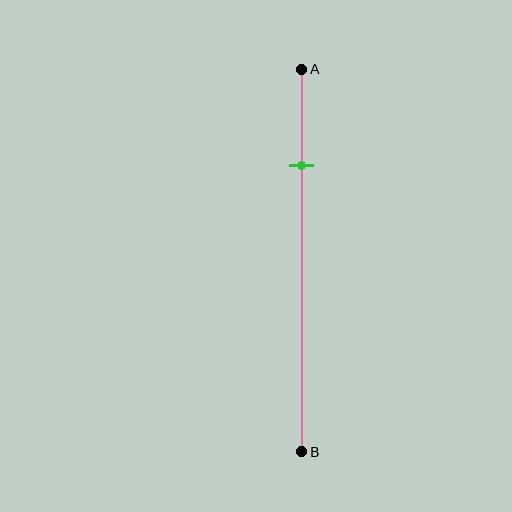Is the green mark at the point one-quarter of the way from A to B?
Yes, the mark is approximately at the one-quarter point.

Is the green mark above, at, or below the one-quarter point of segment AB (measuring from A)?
The green mark is approximately at the one-quarter point of segment AB.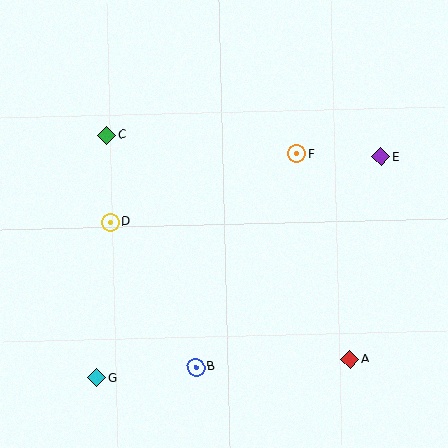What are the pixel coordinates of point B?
Point B is at (196, 367).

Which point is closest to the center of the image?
Point F at (297, 154) is closest to the center.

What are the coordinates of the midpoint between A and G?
The midpoint between A and G is at (223, 369).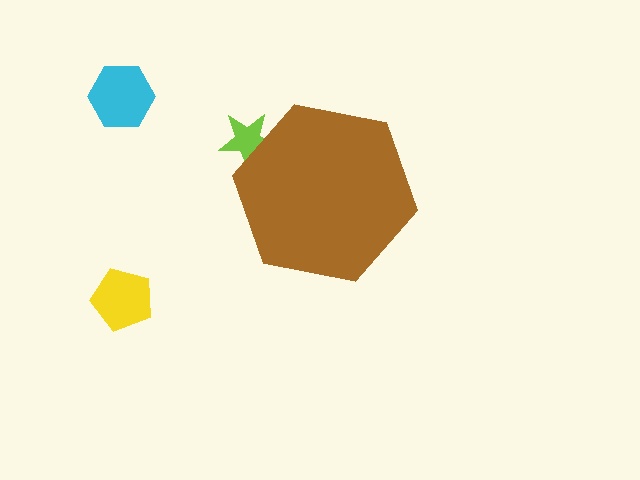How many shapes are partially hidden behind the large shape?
1 shape is partially hidden.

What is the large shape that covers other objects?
A brown hexagon.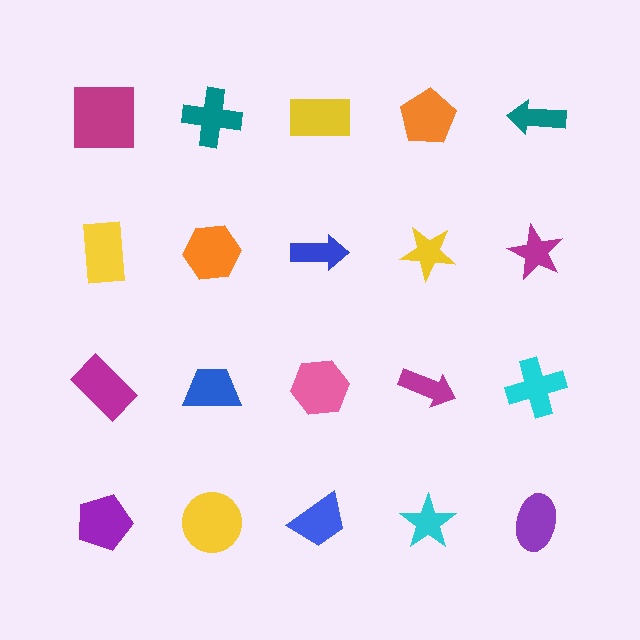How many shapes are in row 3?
5 shapes.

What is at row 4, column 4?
A cyan star.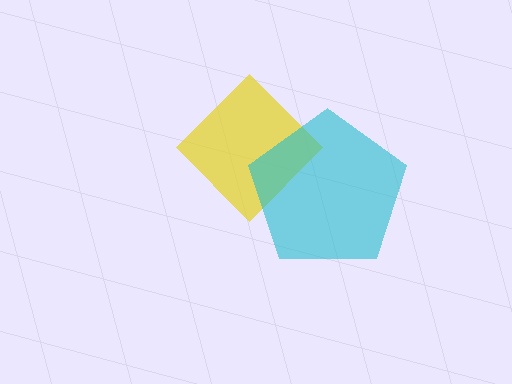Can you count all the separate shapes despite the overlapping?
Yes, there are 2 separate shapes.